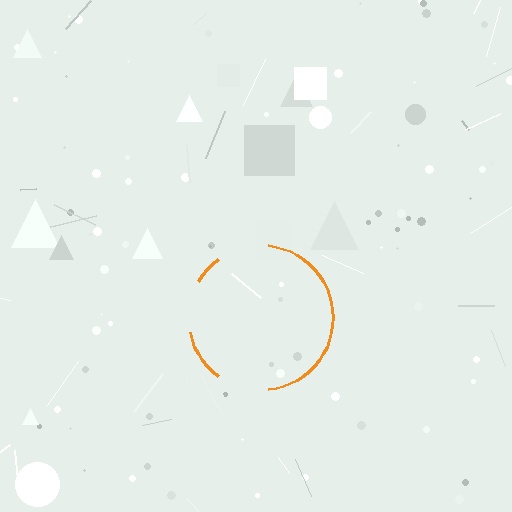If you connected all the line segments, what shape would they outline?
They would outline a circle.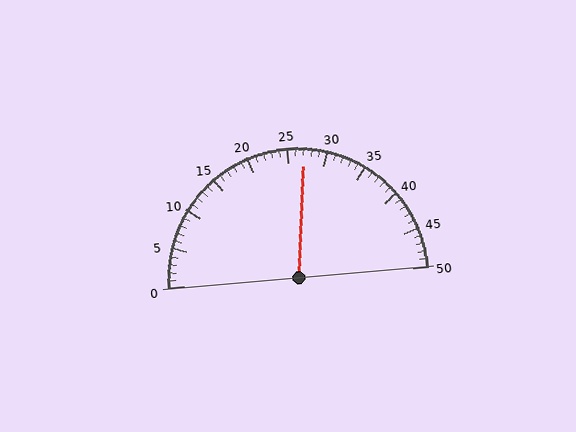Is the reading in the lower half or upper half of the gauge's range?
The reading is in the upper half of the range (0 to 50).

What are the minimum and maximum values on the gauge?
The gauge ranges from 0 to 50.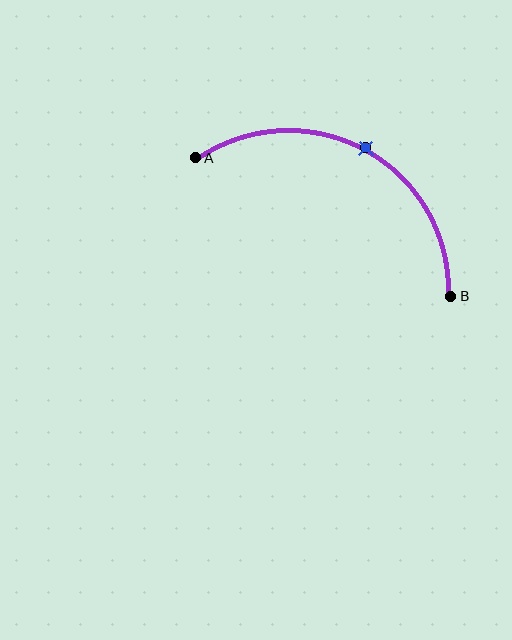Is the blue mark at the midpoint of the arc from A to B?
Yes. The blue mark lies on the arc at equal arc-length from both A and B — it is the arc midpoint.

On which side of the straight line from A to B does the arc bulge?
The arc bulges above the straight line connecting A and B.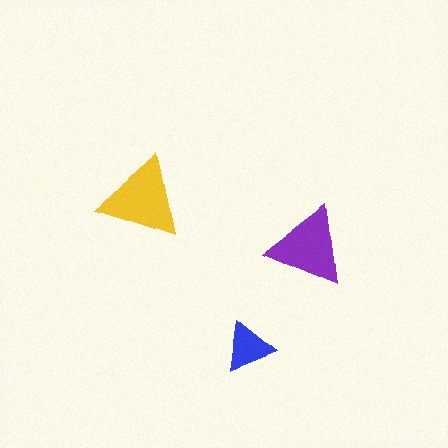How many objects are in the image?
There are 3 objects in the image.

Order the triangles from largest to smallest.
the yellow one, the purple one, the blue one.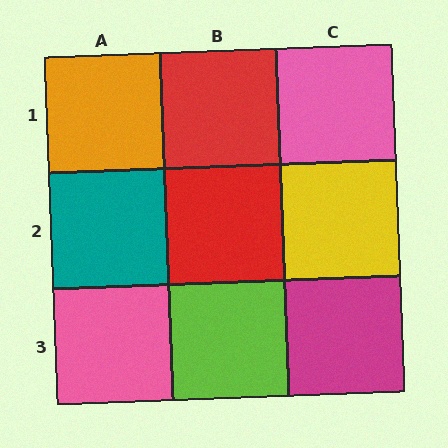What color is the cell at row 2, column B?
Red.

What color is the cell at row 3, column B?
Lime.